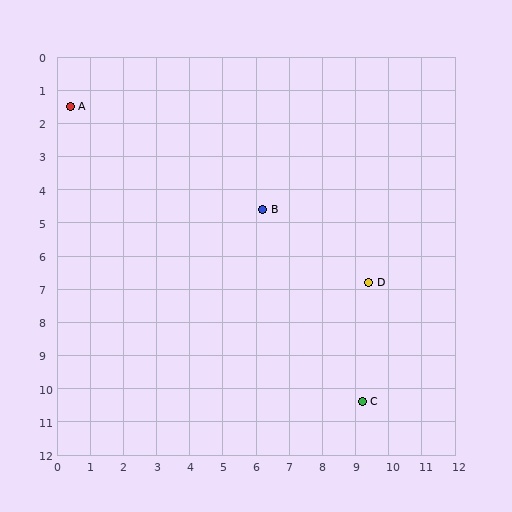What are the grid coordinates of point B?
Point B is at approximately (6.2, 4.6).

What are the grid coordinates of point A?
Point A is at approximately (0.4, 1.5).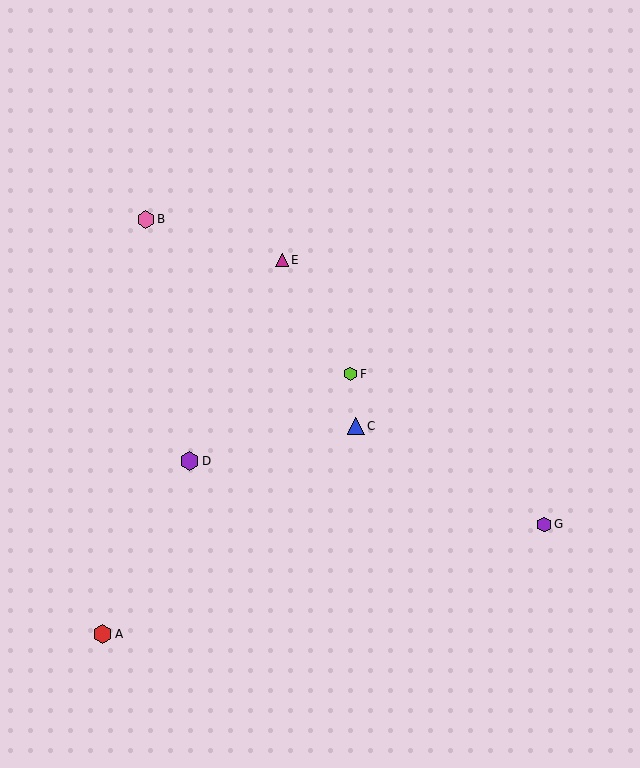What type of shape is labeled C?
Shape C is a blue triangle.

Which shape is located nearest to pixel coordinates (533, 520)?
The purple hexagon (labeled G) at (544, 524) is nearest to that location.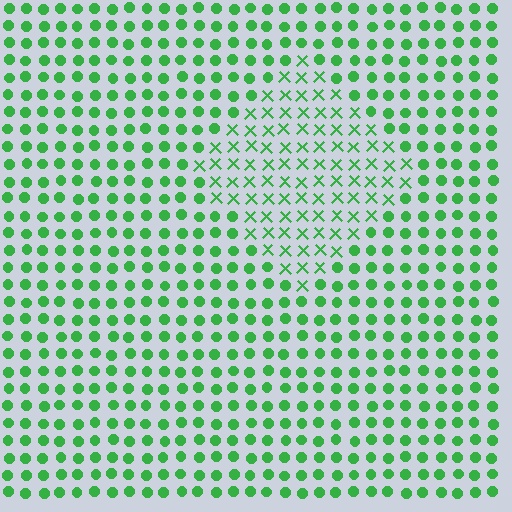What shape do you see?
I see a diamond.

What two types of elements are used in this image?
The image uses X marks inside the diamond region and circles outside it.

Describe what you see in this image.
The image is filled with small green elements arranged in a uniform grid. A diamond-shaped region contains X marks, while the surrounding area contains circles. The boundary is defined purely by the change in element shape.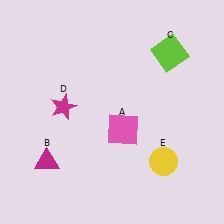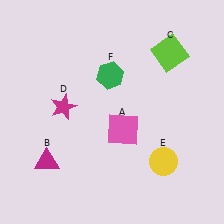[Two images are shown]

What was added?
A green hexagon (F) was added in Image 2.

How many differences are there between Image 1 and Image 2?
There is 1 difference between the two images.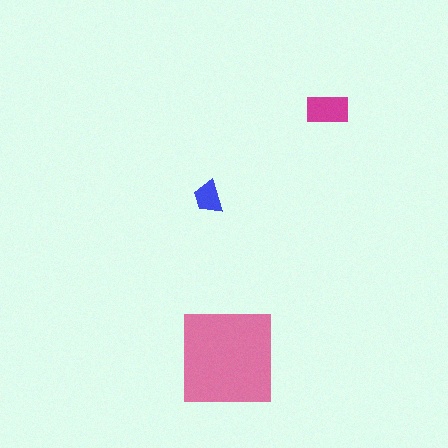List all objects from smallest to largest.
The blue trapezoid, the magenta rectangle, the pink square.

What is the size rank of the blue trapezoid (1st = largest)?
3rd.